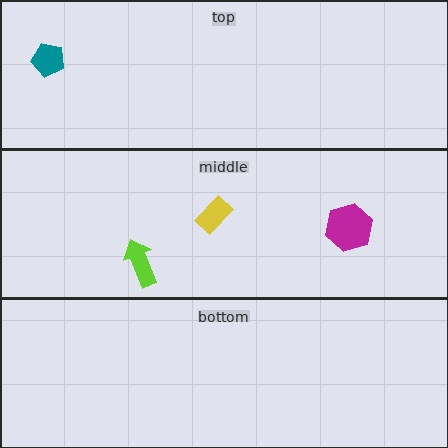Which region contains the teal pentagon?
The top region.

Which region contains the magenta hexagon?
The middle region.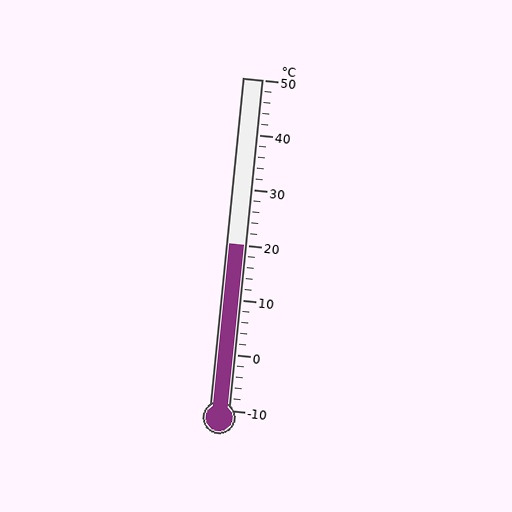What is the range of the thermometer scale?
The thermometer scale ranges from -10°C to 50°C.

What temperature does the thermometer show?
The thermometer shows approximately 20°C.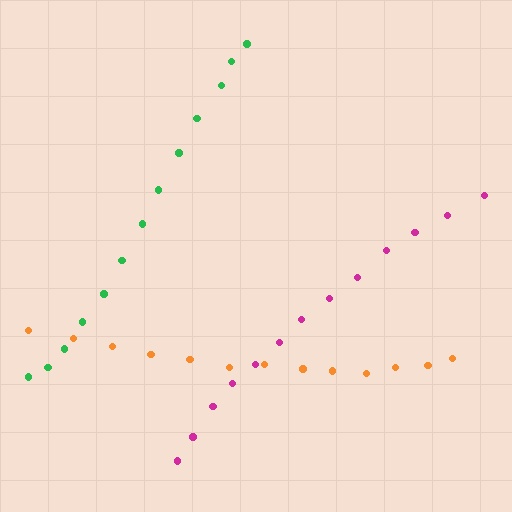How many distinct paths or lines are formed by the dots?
There are 3 distinct paths.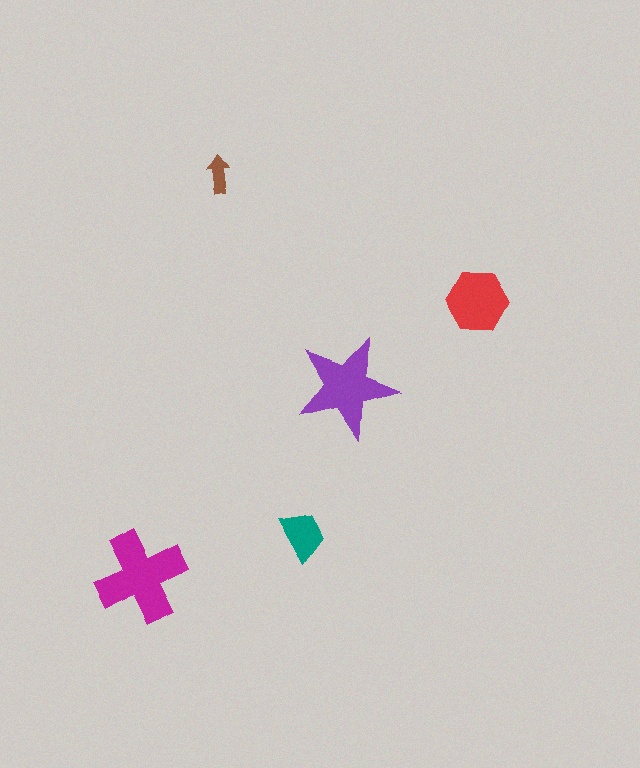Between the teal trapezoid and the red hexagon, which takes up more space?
The red hexagon.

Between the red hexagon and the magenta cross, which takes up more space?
The magenta cross.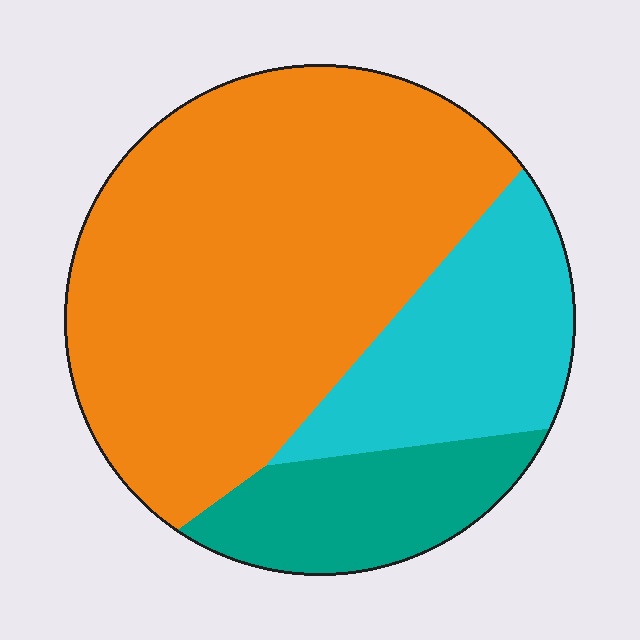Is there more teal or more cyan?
Cyan.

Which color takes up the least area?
Teal, at roughly 15%.